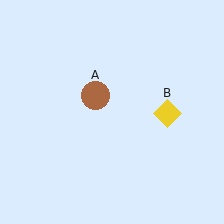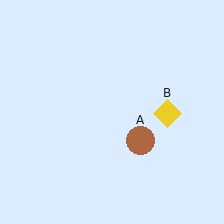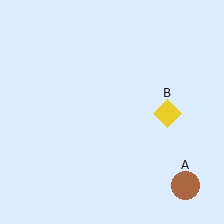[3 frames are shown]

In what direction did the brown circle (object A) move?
The brown circle (object A) moved down and to the right.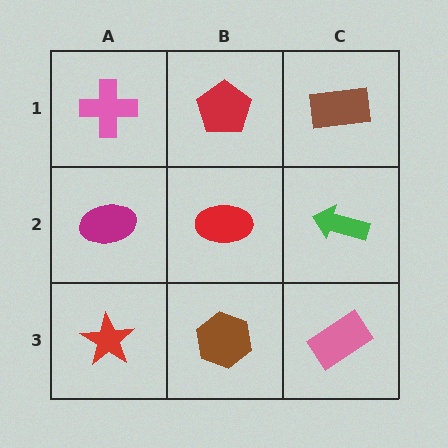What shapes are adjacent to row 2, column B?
A red pentagon (row 1, column B), a brown hexagon (row 3, column B), a magenta ellipse (row 2, column A), a green arrow (row 2, column C).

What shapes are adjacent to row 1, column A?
A magenta ellipse (row 2, column A), a red pentagon (row 1, column B).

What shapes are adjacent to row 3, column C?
A green arrow (row 2, column C), a brown hexagon (row 3, column B).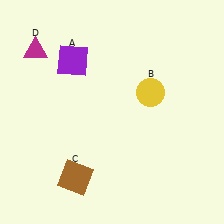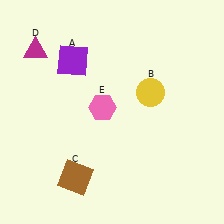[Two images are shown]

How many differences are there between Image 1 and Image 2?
There is 1 difference between the two images.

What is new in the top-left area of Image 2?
A pink hexagon (E) was added in the top-left area of Image 2.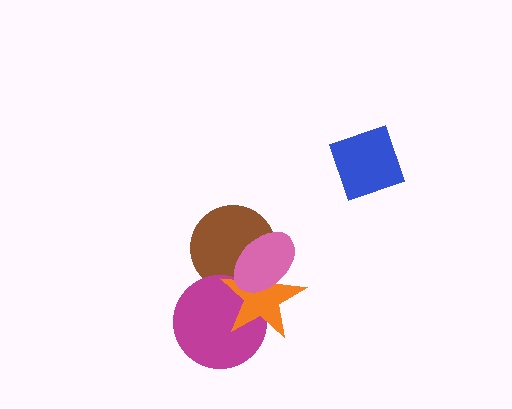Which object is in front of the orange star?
The pink ellipse is in front of the orange star.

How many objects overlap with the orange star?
3 objects overlap with the orange star.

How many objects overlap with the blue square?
0 objects overlap with the blue square.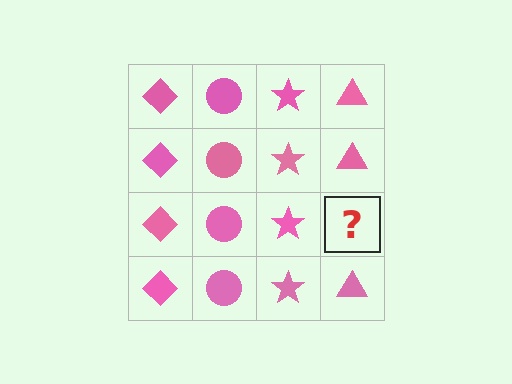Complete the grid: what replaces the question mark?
The question mark should be replaced with a pink triangle.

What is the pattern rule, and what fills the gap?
The rule is that each column has a consistent shape. The gap should be filled with a pink triangle.